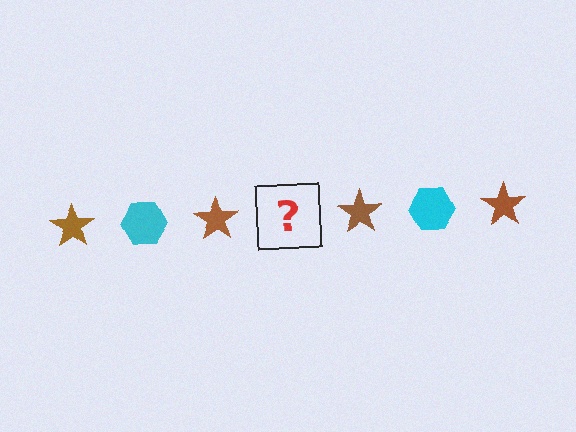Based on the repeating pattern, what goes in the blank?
The blank should be a cyan hexagon.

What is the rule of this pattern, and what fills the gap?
The rule is that the pattern alternates between brown star and cyan hexagon. The gap should be filled with a cyan hexagon.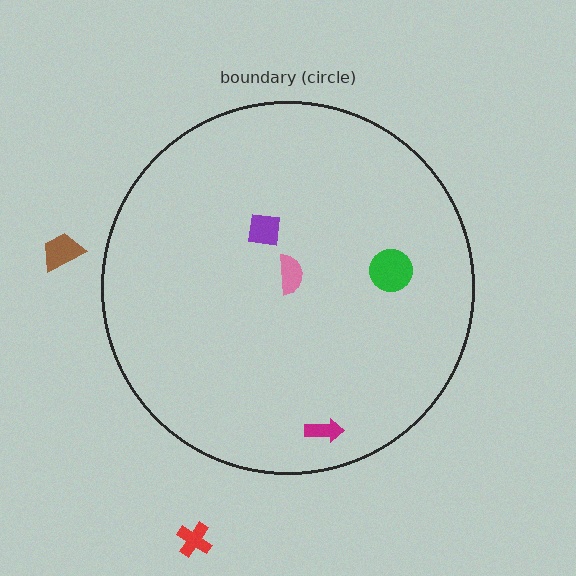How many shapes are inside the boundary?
4 inside, 2 outside.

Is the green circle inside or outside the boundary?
Inside.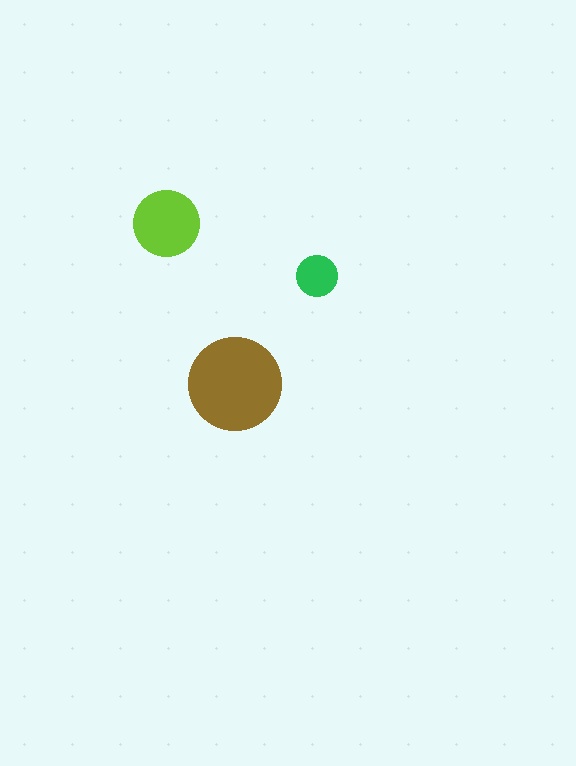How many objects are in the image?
There are 3 objects in the image.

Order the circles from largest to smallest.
the brown one, the lime one, the green one.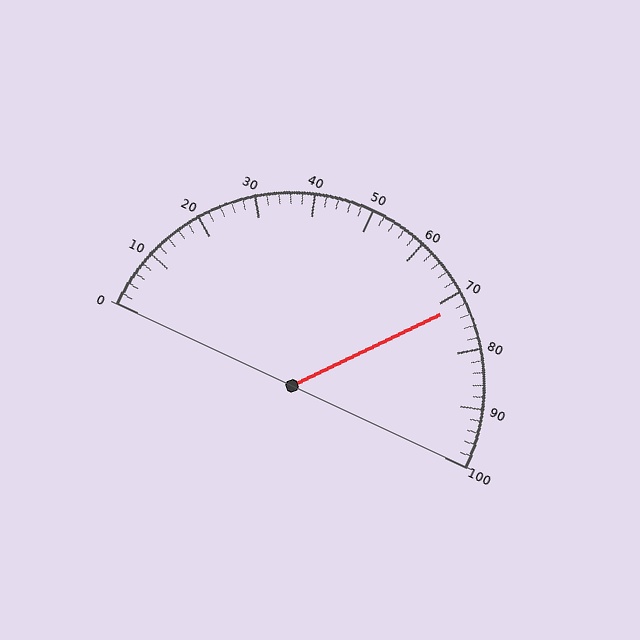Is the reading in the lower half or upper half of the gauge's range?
The reading is in the upper half of the range (0 to 100).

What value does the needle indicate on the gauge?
The needle indicates approximately 72.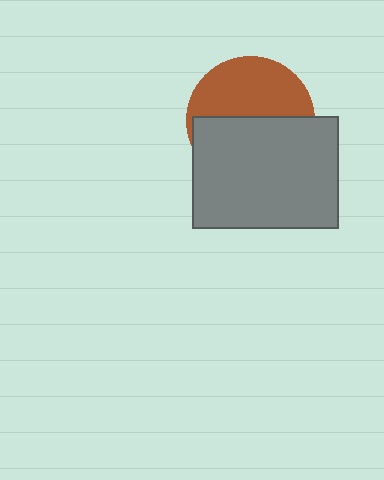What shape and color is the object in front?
The object in front is a gray rectangle.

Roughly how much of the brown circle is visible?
About half of it is visible (roughly 46%).